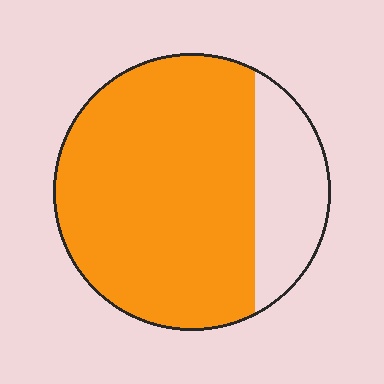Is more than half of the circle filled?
Yes.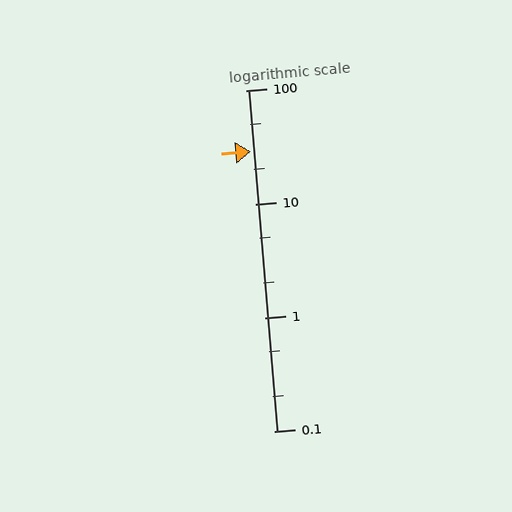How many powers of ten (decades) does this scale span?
The scale spans 3 decades, from 0.1 to 100.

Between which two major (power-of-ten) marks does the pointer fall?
The pointer is between 10 and 100.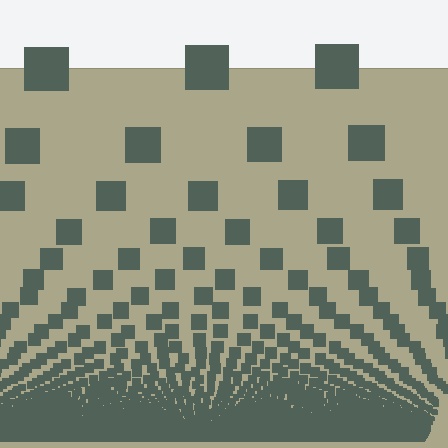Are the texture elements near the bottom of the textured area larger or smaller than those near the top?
Smaller. The gradient is inverted — elements near the bottom are smaller and denser.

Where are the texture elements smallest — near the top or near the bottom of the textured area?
Near the bottom.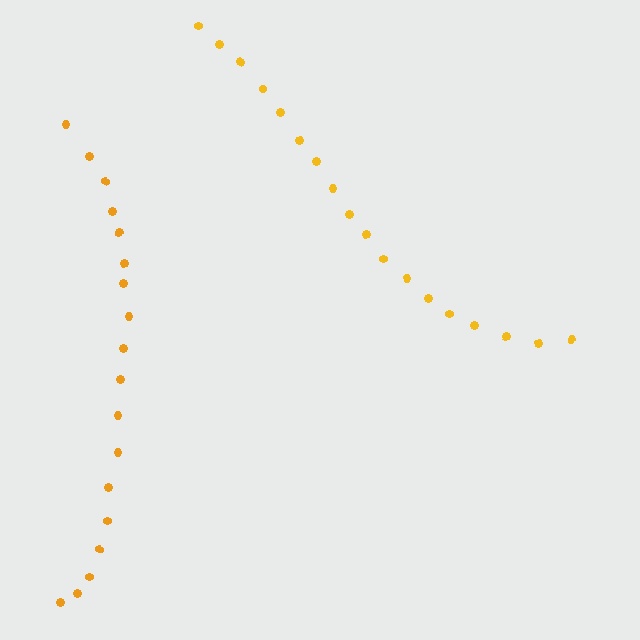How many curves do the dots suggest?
There are 2 distinct paths.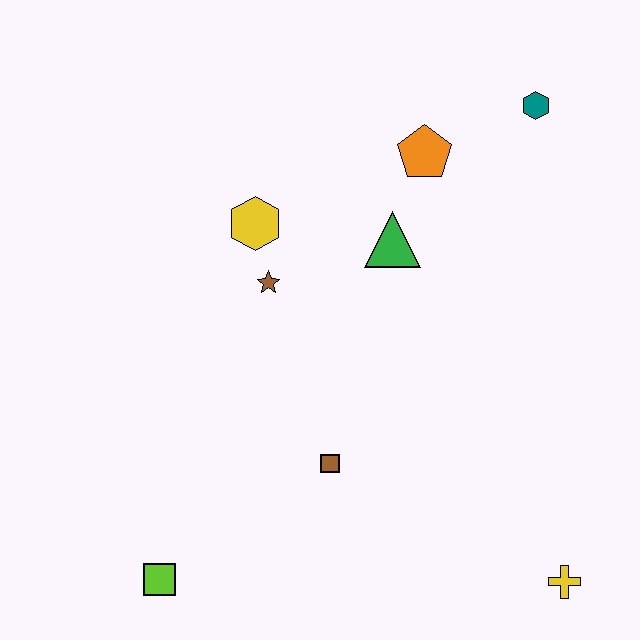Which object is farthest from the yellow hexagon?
The yellow cross is farthest from the yellow hexagon.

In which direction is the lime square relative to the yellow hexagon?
The lime square is below the yellow hexagon.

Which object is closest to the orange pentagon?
The green triangle is closest to the orange pentagon.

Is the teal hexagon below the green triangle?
No